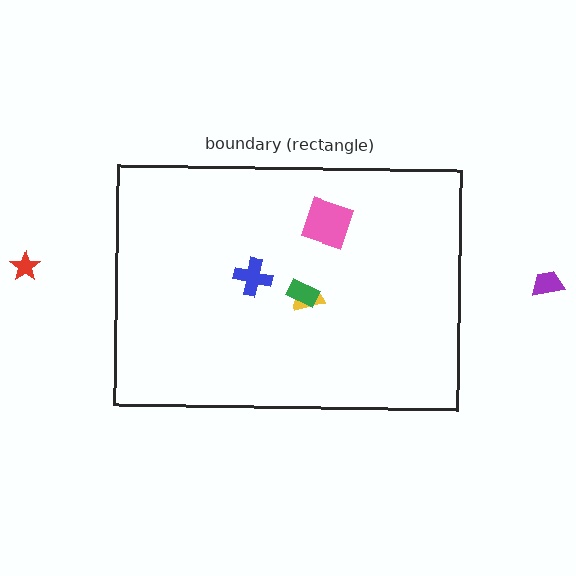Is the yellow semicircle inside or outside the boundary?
Inside.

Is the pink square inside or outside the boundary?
Inside.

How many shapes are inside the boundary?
4 inside, 2 outside.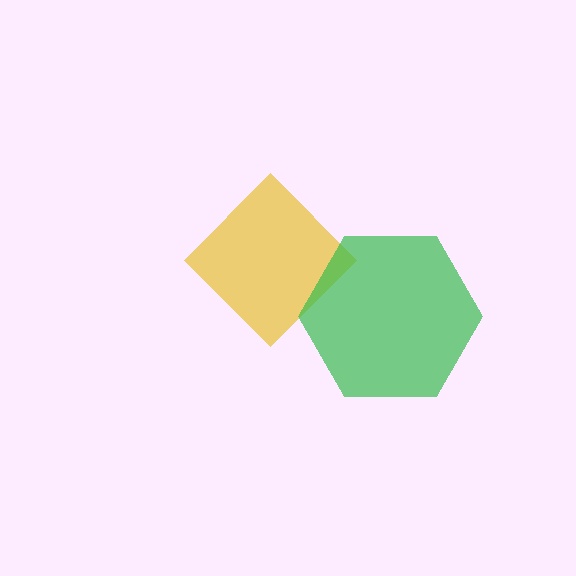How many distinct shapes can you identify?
There are 2 distinct shapes: a yellow diamond, a green hexagon.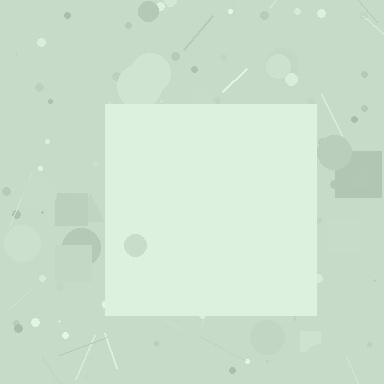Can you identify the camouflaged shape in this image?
The camouflaged shape is a square.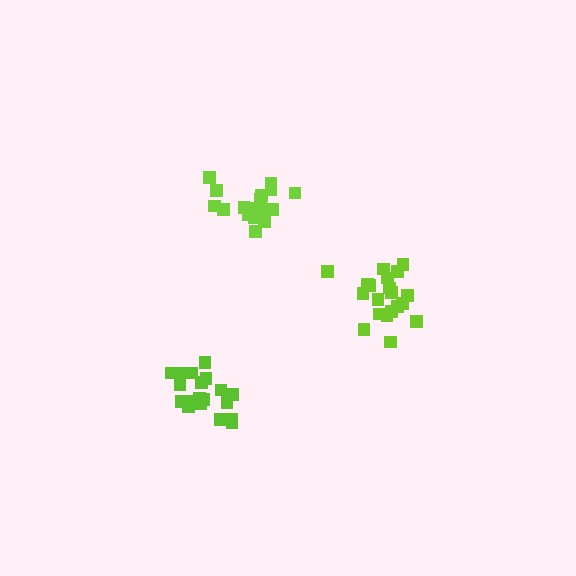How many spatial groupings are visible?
There are 3 spatial groupings.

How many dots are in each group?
Group 1: 19 dots, Group 2: 20 dots, Group 3: 18 dots (57 total).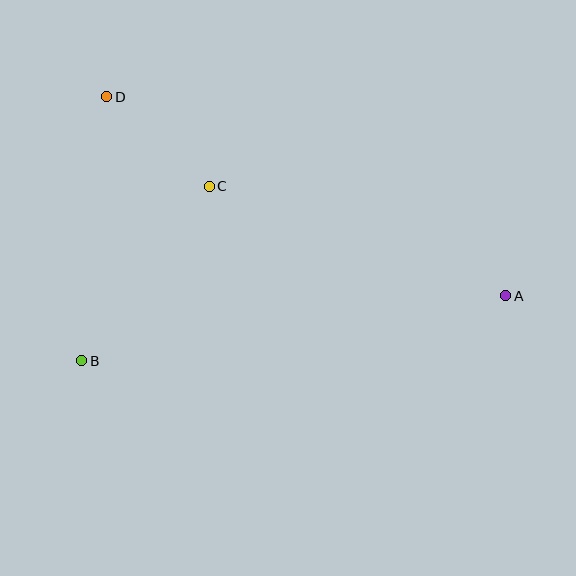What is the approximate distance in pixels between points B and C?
The distance between B and C is approximately 216 pixels.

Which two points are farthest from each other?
Points A and D are farthest from each other.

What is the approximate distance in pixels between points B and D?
The distance between B and D is approximately 265 pixels.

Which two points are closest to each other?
Points C and D are closest to each other.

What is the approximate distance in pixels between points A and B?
The distance between A and B is approximately 429 pixels.